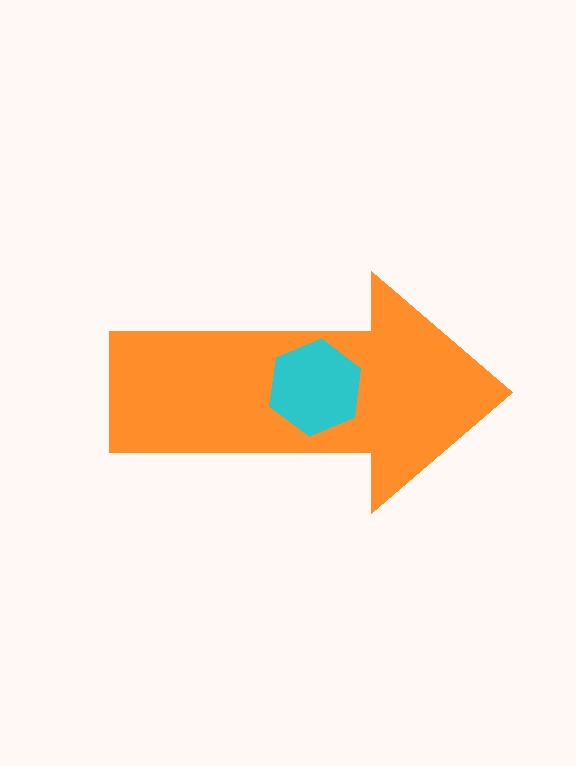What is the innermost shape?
The cyan hexagon.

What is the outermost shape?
The orange arrow.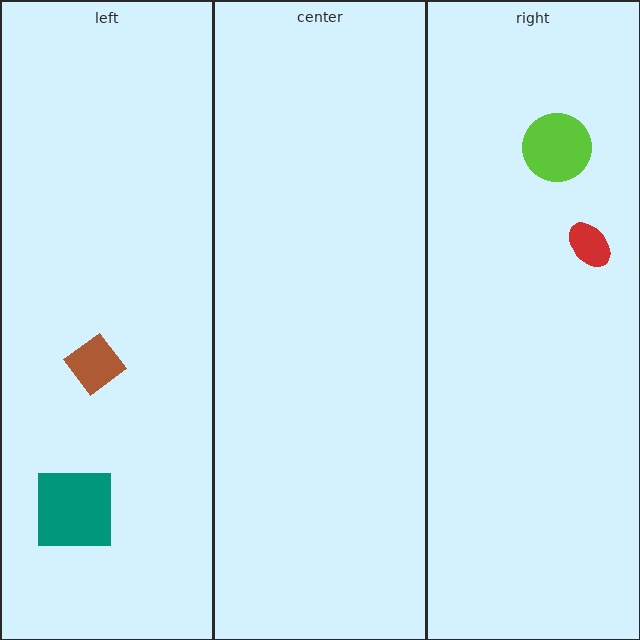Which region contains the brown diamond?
The left region.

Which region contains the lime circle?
The right region.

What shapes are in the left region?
The brown diamond, the teal square.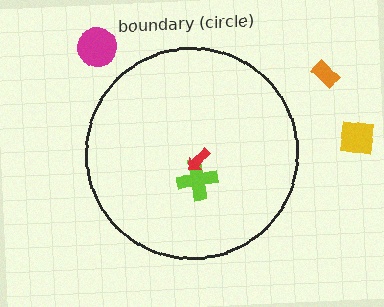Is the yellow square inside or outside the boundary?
Outside.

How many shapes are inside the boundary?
2 inside, 3 outside.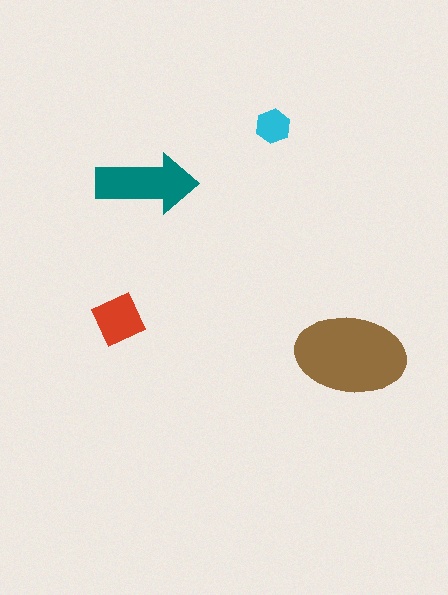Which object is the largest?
The brown ellipse.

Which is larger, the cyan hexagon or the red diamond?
The red diamond.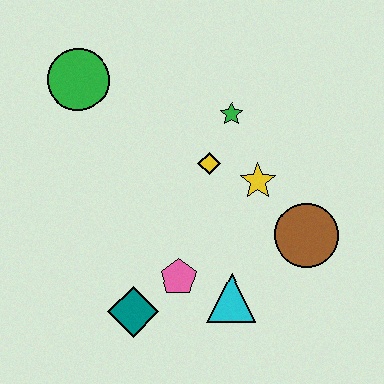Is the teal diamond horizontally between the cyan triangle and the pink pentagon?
No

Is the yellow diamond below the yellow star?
No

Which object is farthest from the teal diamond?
The green circle is farthest from the teal diamond.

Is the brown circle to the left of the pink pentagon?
No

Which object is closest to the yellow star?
The yellow diamond is closest to the yellow star.